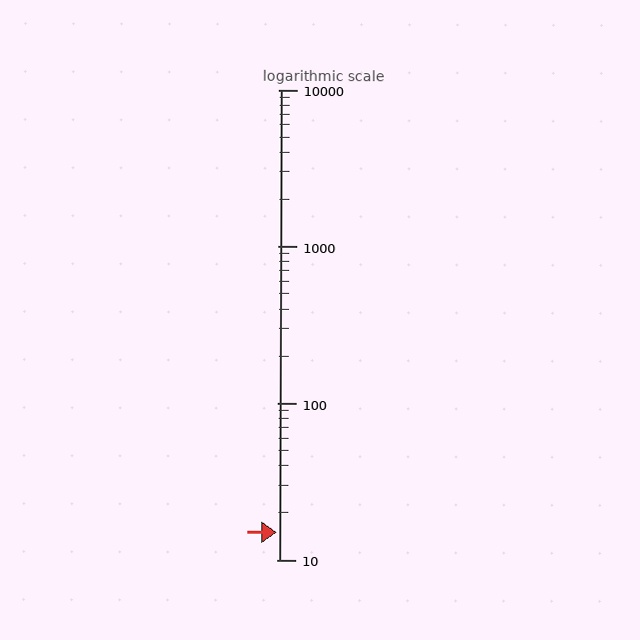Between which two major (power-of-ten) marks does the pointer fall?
The pointer is between 10 and 100.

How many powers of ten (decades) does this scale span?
The scale spans 3 decades, from 10 to 10000.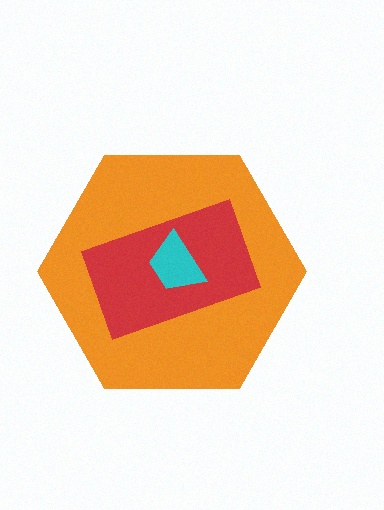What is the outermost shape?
The orange hexagon.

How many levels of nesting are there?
3.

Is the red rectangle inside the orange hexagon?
Yes.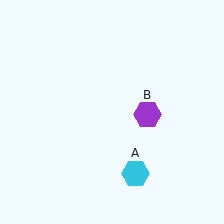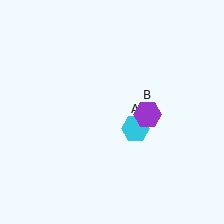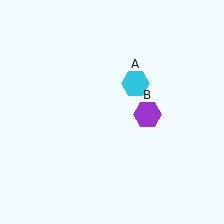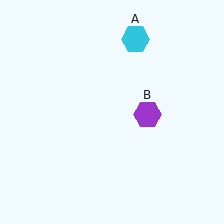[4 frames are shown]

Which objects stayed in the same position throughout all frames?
Purple hexagon (object B) remained stationary.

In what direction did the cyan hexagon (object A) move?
The cyan hexagon (object A) moved up.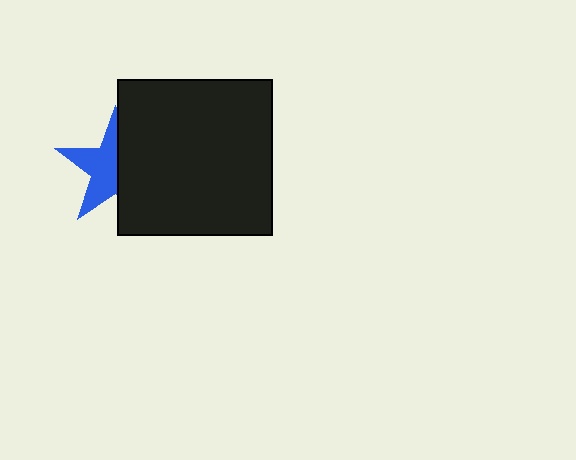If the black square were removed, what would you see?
You would see the complete blue star.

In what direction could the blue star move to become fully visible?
The blue star could move left. That would shift it out from behind the black square entirely.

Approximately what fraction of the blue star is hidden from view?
Roughly 46% of the blue star is hidden behind the black square.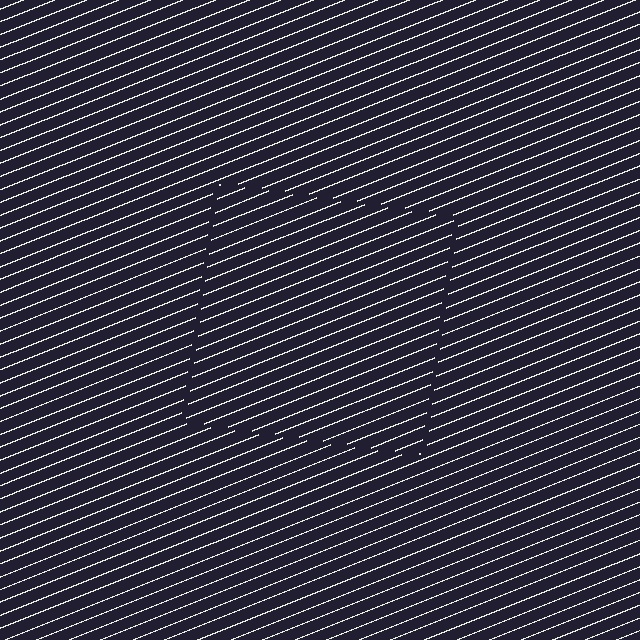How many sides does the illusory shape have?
4 sides — the line-ends trace a square.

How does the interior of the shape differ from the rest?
The interior of the shape contains the same grating, shifted by half a period — the contour is defined by the phase discontinuity where line-ends from the inner and outer gratings abut.